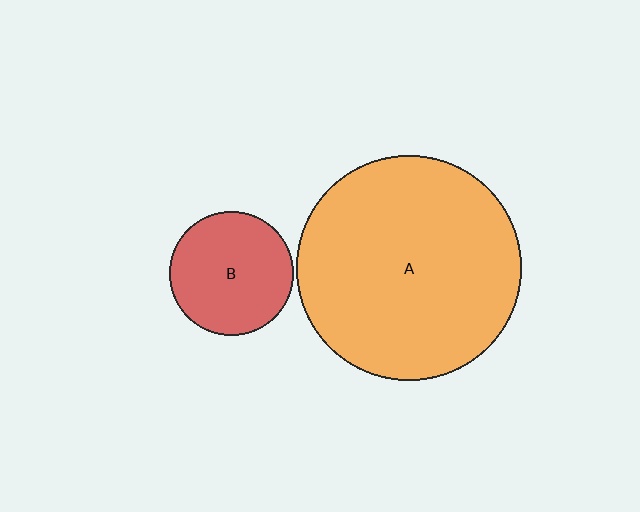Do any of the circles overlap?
No, none of the circles overlap.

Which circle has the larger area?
Circle A (orange).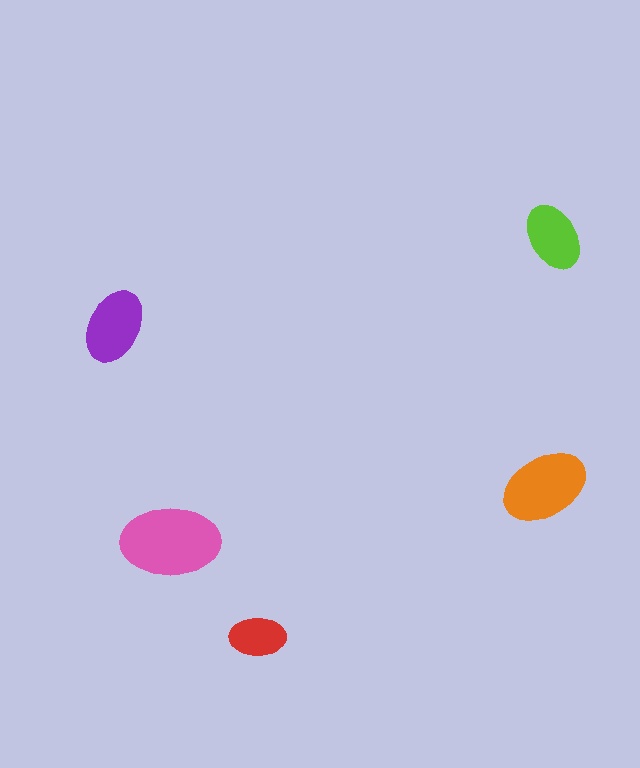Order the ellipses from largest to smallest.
the pink one, the orange one, the purple one, the lime one, the red one.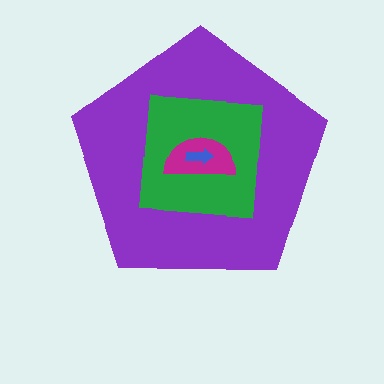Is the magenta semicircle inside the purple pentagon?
Yes.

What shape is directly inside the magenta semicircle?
The blue arrow.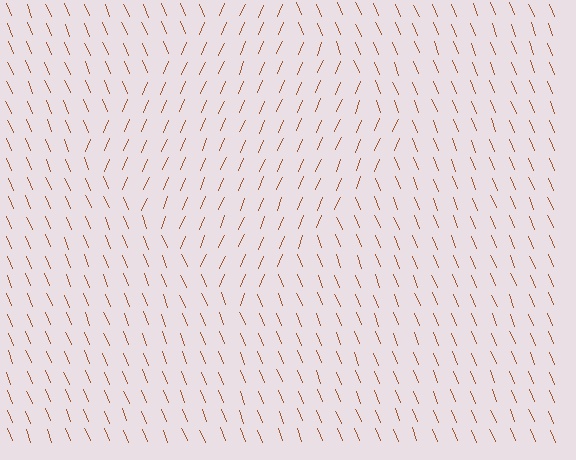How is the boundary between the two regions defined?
The boundary is defined purely by a change in line orientation (approximately 45 degrees difference). All lines are the same color and thickness.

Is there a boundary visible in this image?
Yes, there is a texture boundary formed by a change in line orientation.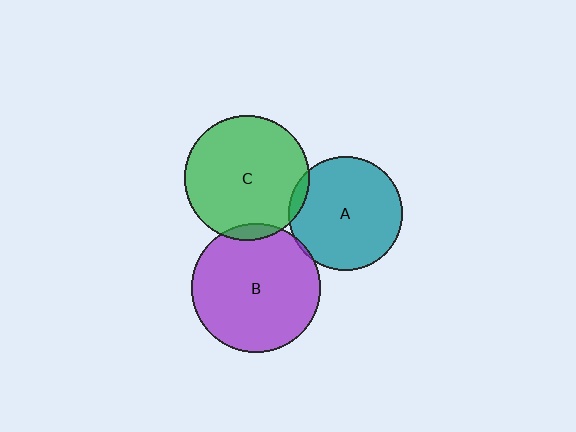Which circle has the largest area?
Circle B (purple).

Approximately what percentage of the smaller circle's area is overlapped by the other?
Approximately 5%.